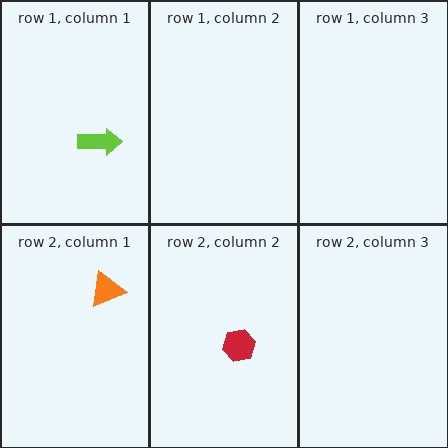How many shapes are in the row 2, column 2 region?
1.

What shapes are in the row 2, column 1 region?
The orange triangle.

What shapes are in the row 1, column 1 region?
The lime arrow.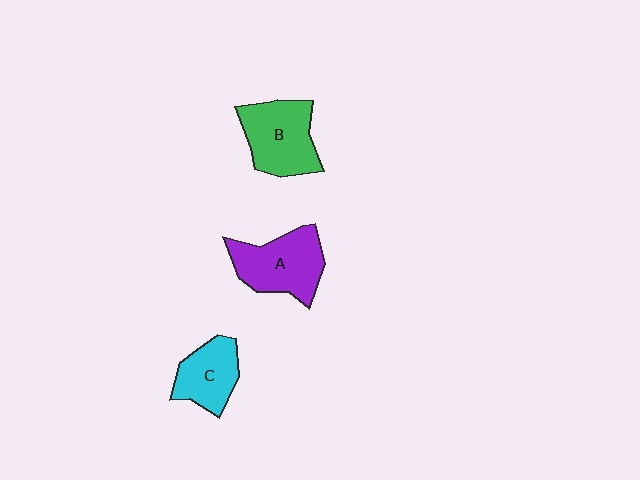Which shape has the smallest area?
Shape C (cyan).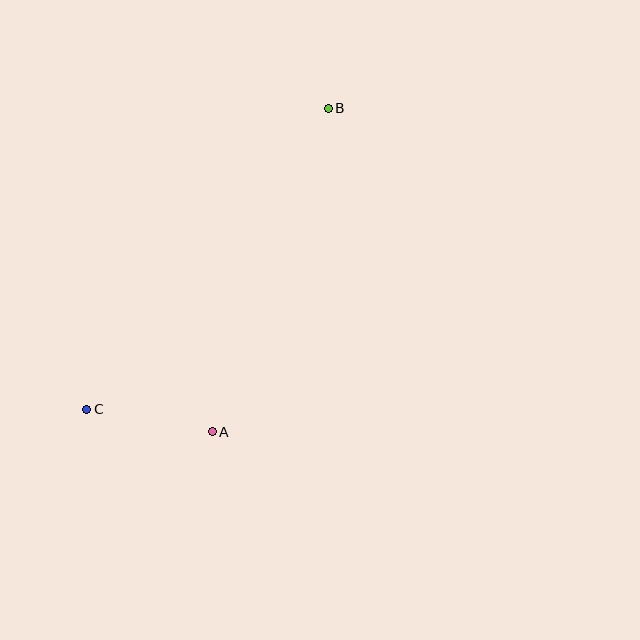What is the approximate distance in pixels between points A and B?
The distance between A and B is approximately 344 pixels.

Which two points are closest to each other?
Points A and C are closest to each other.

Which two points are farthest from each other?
Points B and C are farthest from each other.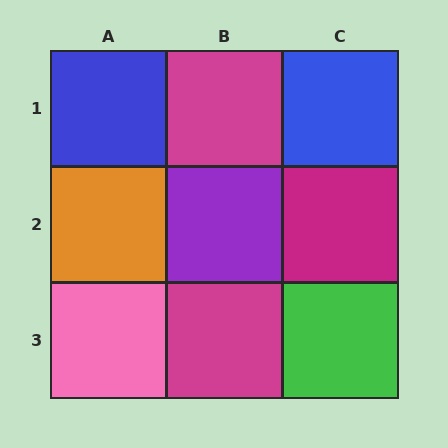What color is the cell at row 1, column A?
Blue.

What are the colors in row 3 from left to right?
Pink, magenta, green.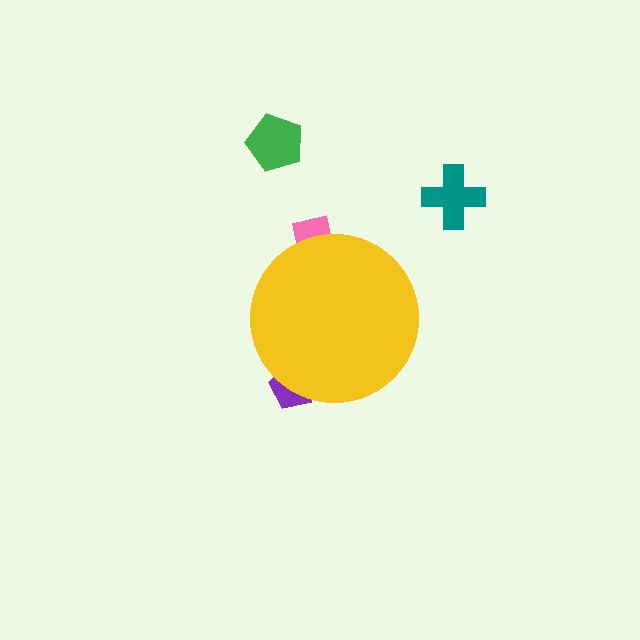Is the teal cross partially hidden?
No, the teal cross is fully visible.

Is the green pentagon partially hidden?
No, the green pentagon is fully visible.